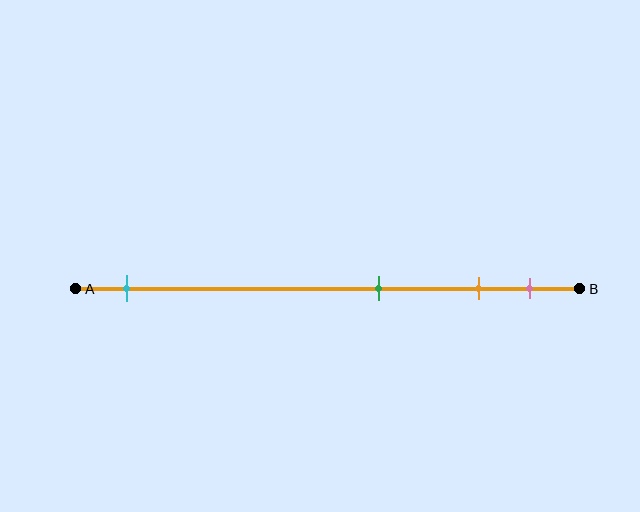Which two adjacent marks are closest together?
The orange and pink marks are the closest adjacent pair.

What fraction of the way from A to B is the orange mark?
The orange mark is approximately 80% (0.8) of the way from A to B.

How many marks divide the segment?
There are 4 marks dividing the segment.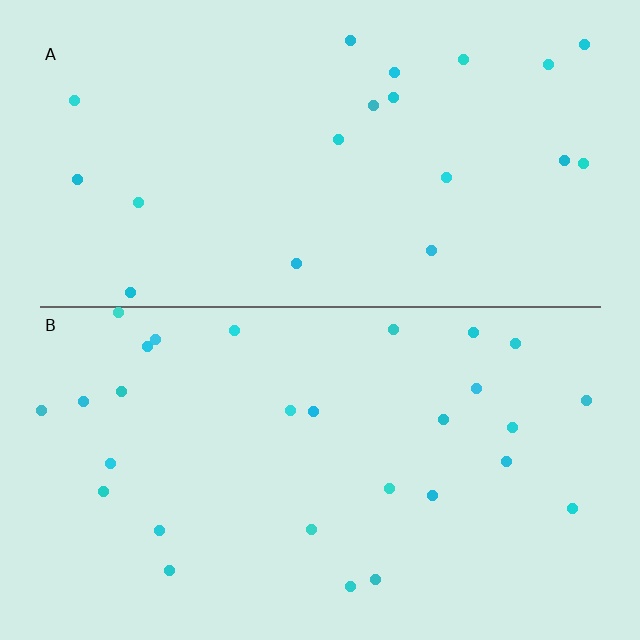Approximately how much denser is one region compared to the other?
Approximately 1.4× — region B over region A.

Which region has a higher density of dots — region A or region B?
B (the bottom).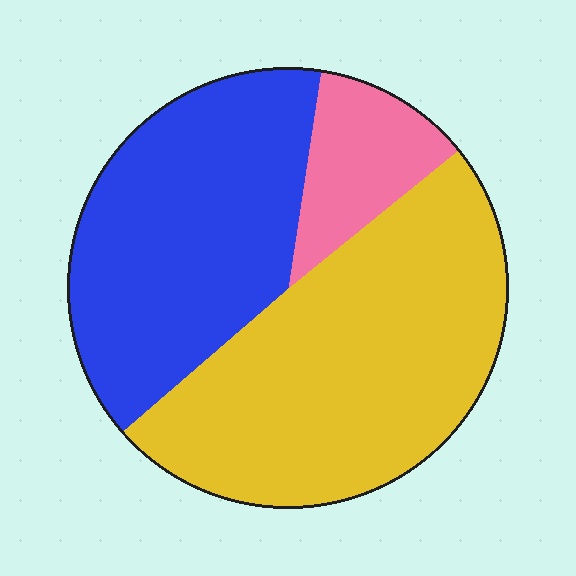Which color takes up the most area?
Yellow, at roughly 50%.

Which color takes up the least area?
Pink, at roughly 10%.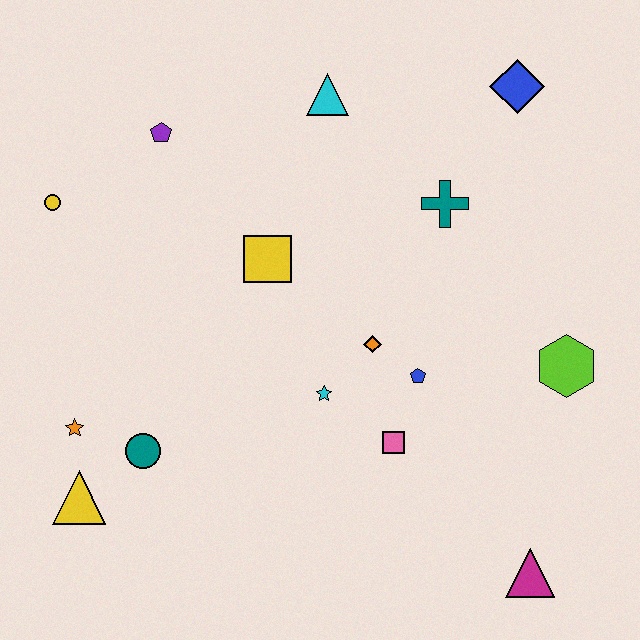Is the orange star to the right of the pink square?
No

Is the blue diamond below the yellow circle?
No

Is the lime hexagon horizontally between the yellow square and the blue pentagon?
No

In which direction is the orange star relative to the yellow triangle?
The orange star is above the yellow triangle.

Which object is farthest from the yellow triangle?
The blue diamond is farthest from the yellow triangle.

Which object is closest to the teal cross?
The blue diamond is closest to the teal cross.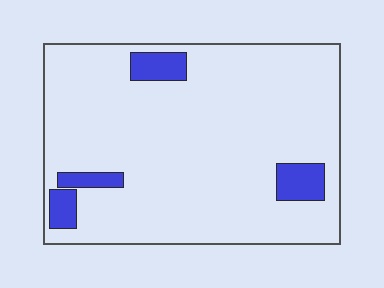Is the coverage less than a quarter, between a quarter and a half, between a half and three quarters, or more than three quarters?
Less than a quarter.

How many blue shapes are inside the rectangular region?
4.